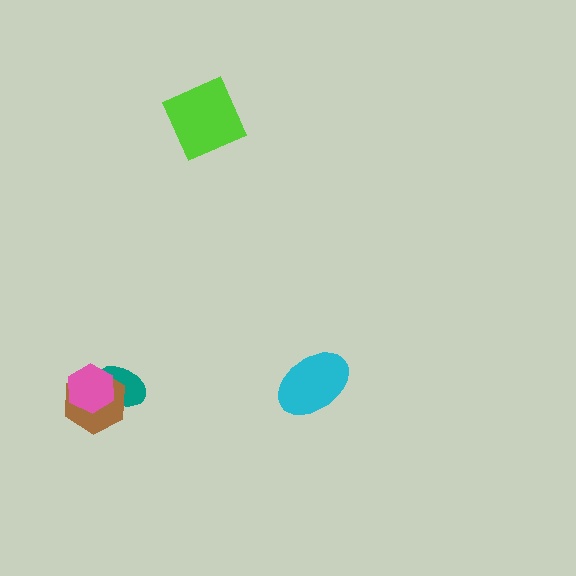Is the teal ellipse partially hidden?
Yes, it is partially covered by another shape.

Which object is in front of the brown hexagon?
The pink hexagon is in front of the brown hexagon.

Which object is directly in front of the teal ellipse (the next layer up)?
The brown hexagon is directly in front of the teal ellipse.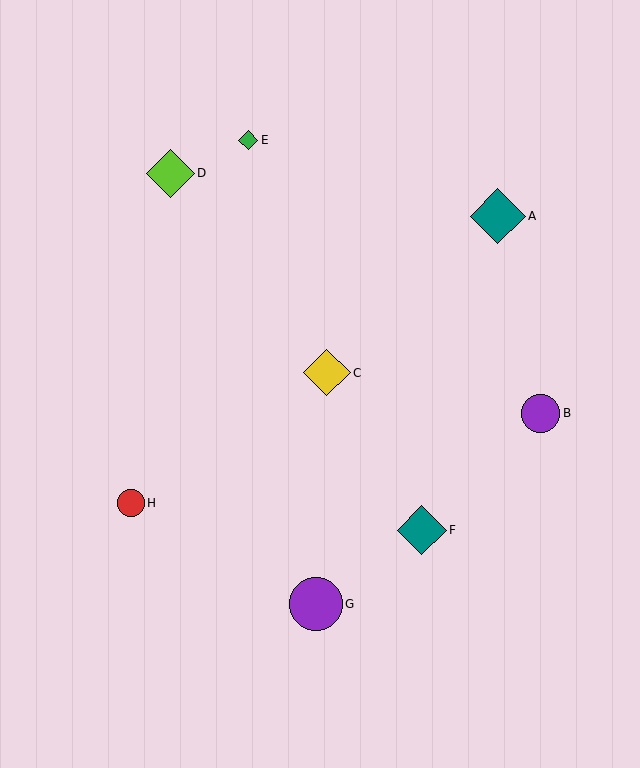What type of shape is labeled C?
Shape C is a yellow diamond.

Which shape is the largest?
The teal diamond (labeled A) is the largest.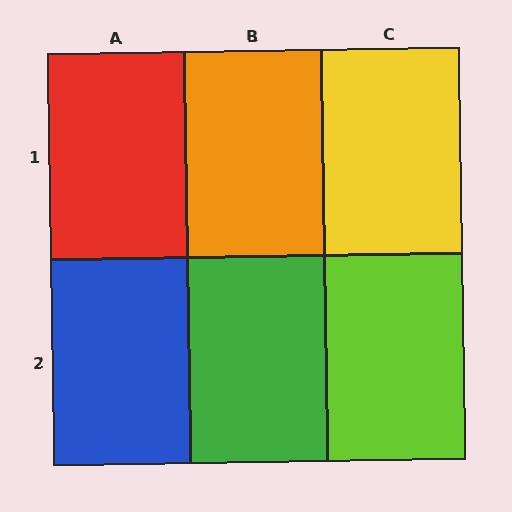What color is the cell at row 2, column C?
Lime.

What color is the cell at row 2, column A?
Blue.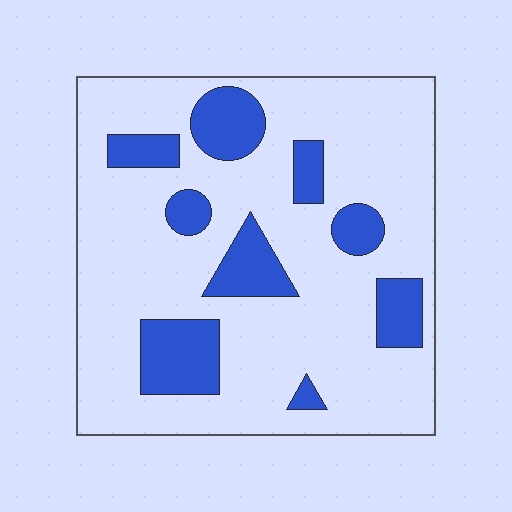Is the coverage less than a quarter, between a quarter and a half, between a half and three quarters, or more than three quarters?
Less than a quarter.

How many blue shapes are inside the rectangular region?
9.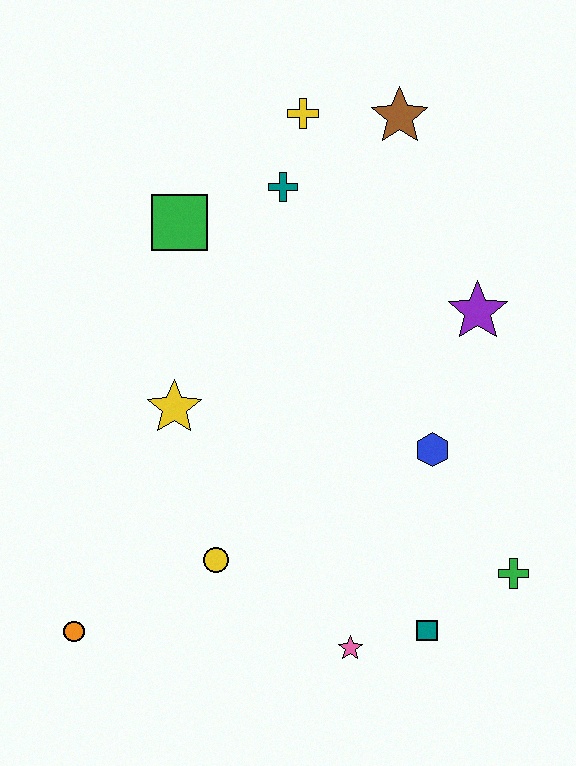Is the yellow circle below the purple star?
Yes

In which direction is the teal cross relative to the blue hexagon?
The teal cross is above the blue hexagon.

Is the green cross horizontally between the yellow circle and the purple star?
No